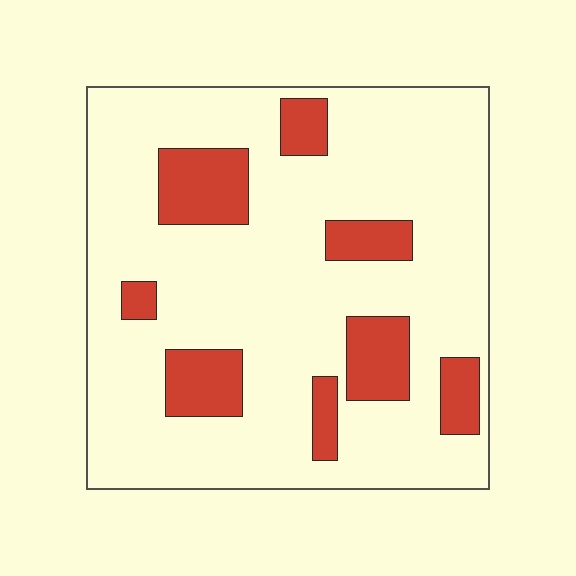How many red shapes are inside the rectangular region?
8.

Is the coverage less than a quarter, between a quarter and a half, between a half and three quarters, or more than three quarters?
Less than a quarter.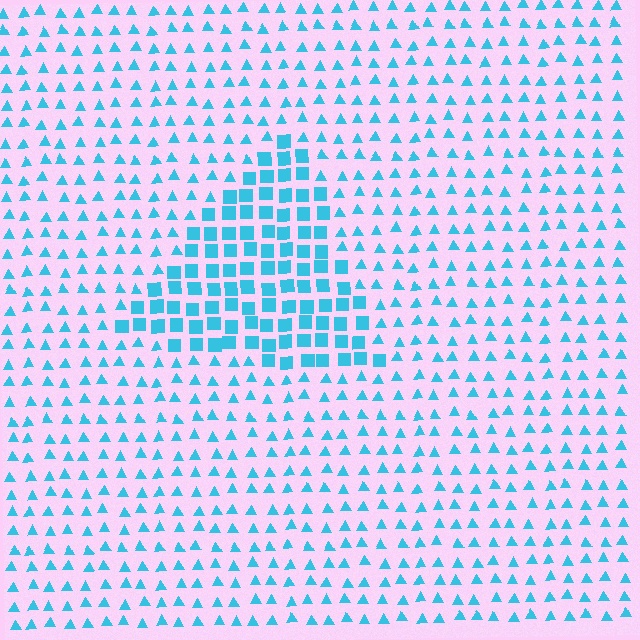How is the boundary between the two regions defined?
The boundary is defined by a change in element shape: squares inside vs. triangles outside. All elements share the same color and spacing.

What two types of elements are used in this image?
The image uses squares inside the triangle region and triangles outside it.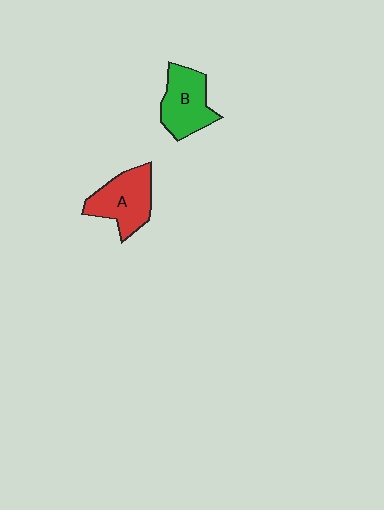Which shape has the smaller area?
Shape B (green).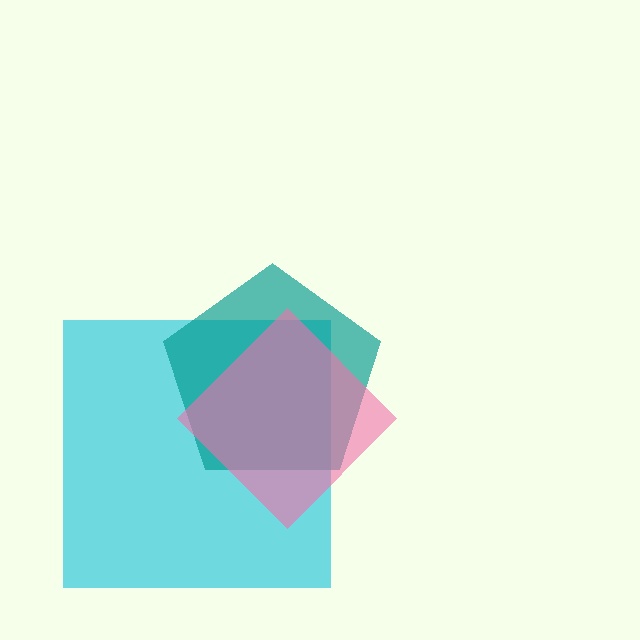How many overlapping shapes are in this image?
There are 3 overlapping shapes in the image.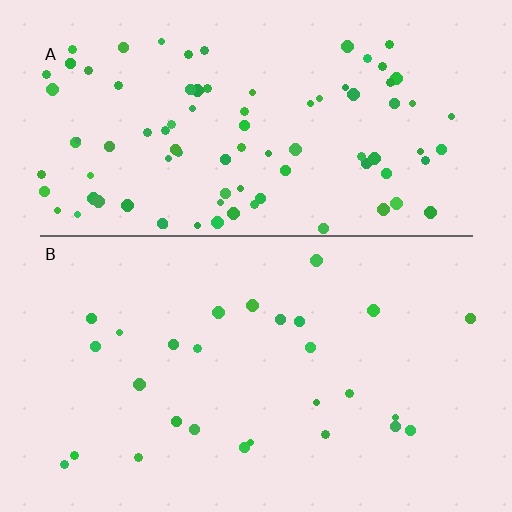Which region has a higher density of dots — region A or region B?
A (the top).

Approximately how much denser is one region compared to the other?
Approximately 3.2× — region A over region B.